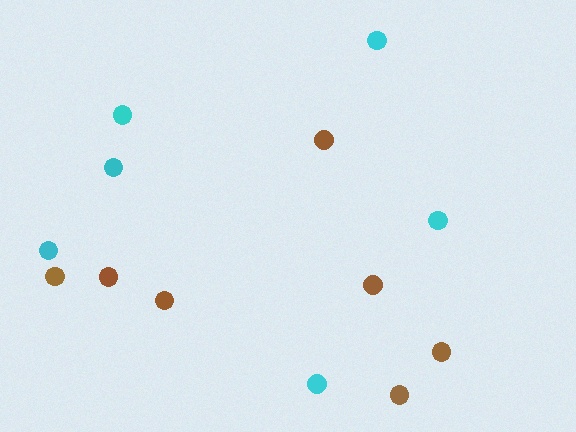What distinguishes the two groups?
There are 2 groups: one group of brown circles (7) and one group of cyan circles (6).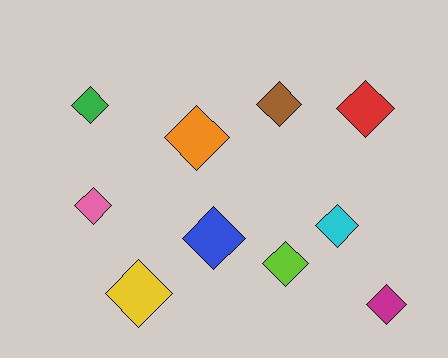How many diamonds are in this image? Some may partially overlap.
There are 10 diamonds.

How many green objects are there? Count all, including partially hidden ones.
There is 1 green object.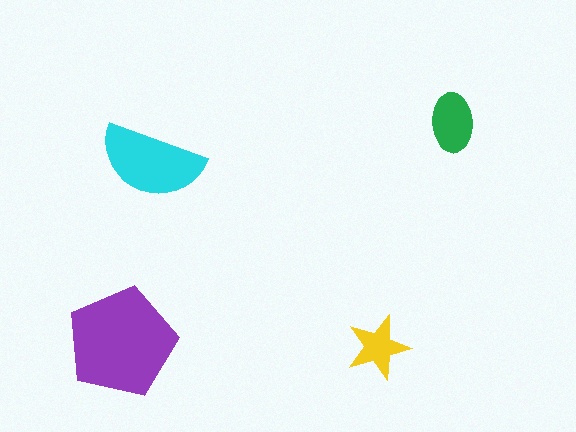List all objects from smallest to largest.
The yellow star, the green ellipse, the cyan semicircle, the purple pentagon.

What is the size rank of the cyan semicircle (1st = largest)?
2nd.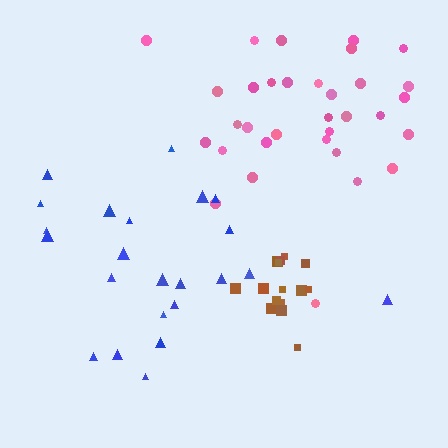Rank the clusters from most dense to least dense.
brown, pink, blue.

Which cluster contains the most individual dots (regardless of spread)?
Pink (33).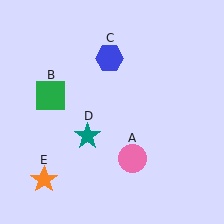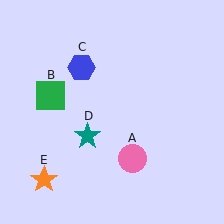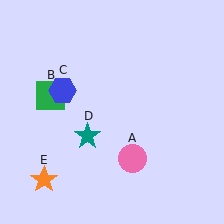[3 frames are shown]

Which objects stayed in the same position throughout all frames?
Pink circle (object A) and green square (object B) and teal star (object D) and orange star (object E) remained stationary.